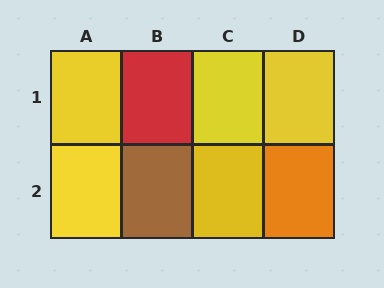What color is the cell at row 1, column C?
Yellow.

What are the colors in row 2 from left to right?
Yellow, brown, yellow, orange.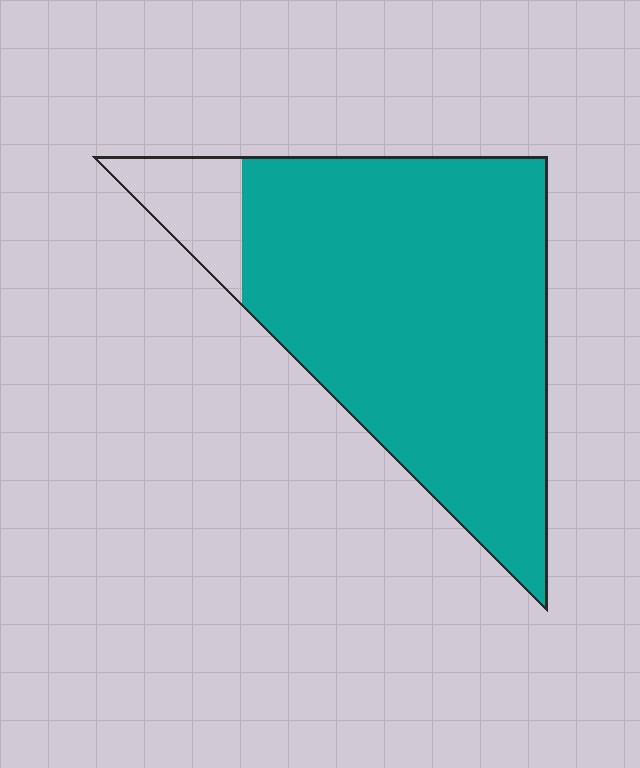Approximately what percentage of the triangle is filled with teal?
Approximately 90%.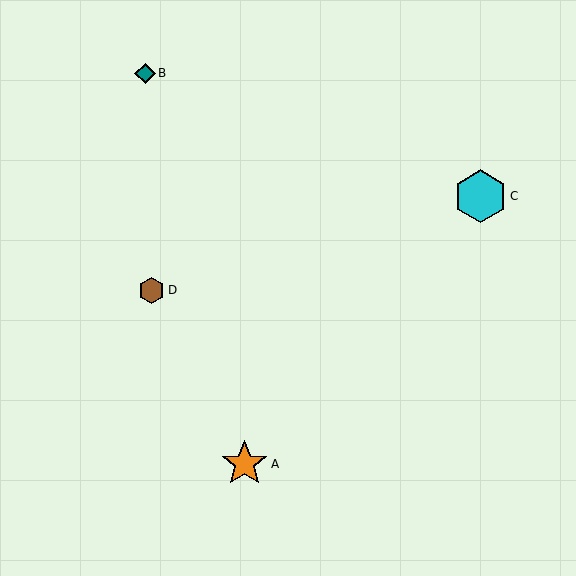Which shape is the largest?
The cyan hexagon (labeled C) is the largest.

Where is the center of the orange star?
The center of the orange star is at (245, 464).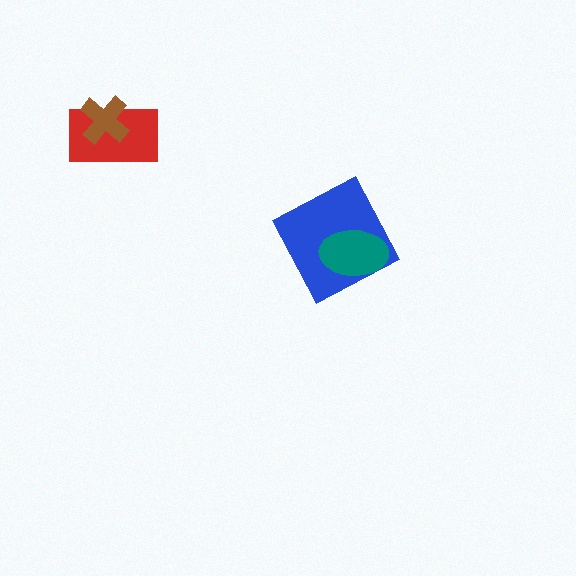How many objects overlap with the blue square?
1 object overlaps with the blue square.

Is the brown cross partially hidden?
No, no other shape covers it.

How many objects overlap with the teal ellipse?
1 object overlaps with the teal ellipse.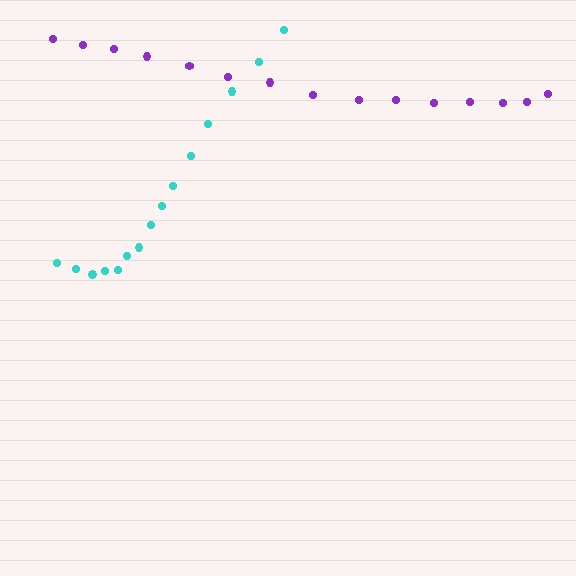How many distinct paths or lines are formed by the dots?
There are 2 distinct paths.